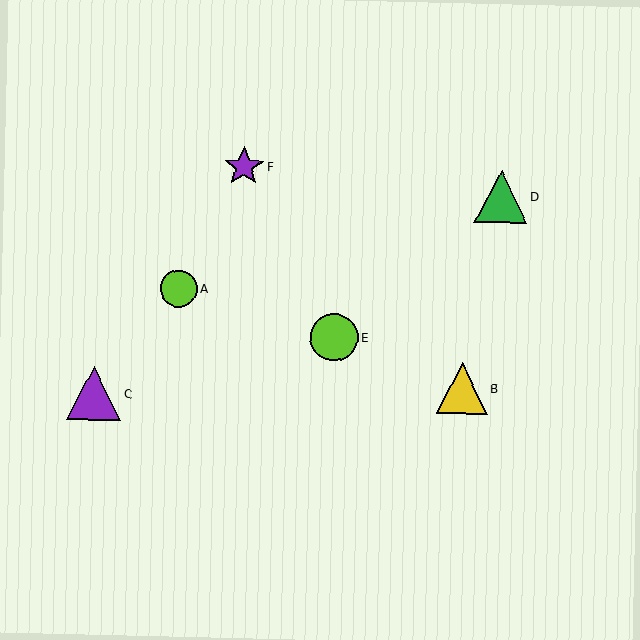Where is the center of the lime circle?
The center of the lime circle is at (334, 337).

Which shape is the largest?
The purple triangle (labeled C) is the largest.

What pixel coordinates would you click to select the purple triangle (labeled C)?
Click at (94, 393) to select the purple triangle C.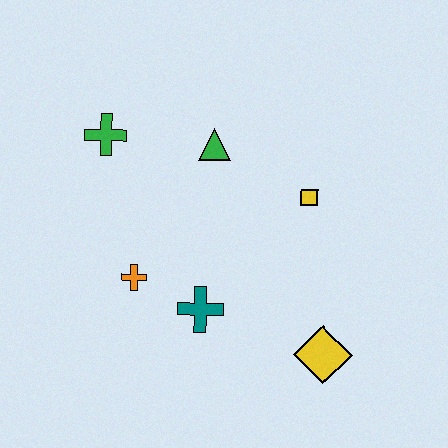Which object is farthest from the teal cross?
The green cross is farthest from the teal cross.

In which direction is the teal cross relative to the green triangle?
The teal cross is below the green triangle.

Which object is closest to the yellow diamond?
The teal cross is closest to the yellow diamond.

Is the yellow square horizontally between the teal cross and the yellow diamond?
Yes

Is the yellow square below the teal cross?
No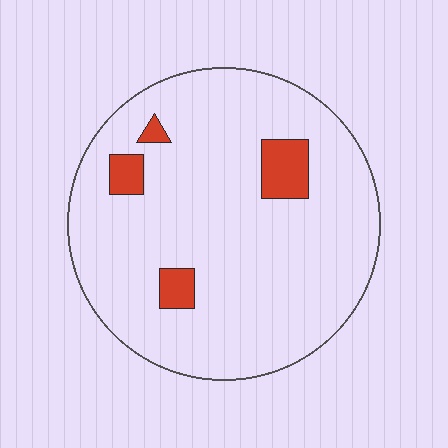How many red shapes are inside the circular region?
4.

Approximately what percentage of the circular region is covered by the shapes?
Approximately 10%.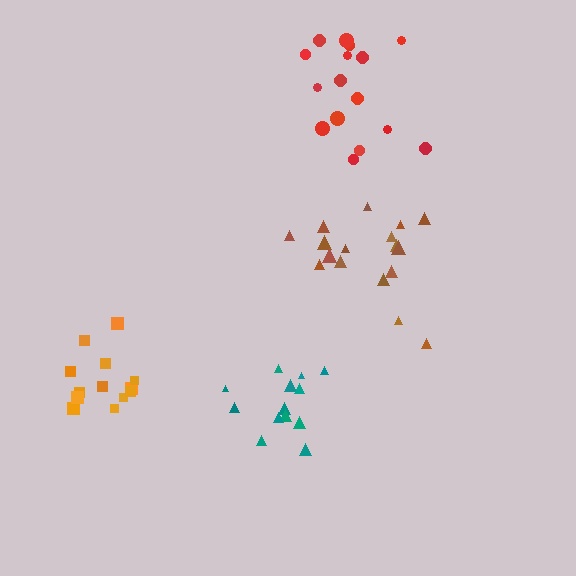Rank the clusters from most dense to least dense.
orange, teal, brown, red.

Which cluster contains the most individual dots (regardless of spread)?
Red (17).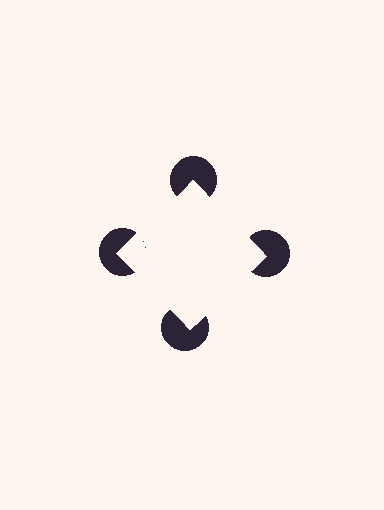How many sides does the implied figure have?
4 sides.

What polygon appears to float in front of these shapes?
An illusory square — its edges are inferred from the aligned wedge cuts in the pac-man discs, not physically drawn.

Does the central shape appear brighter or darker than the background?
It typically appears slightly brighter than the background, even though no actual brightness change is drawn.